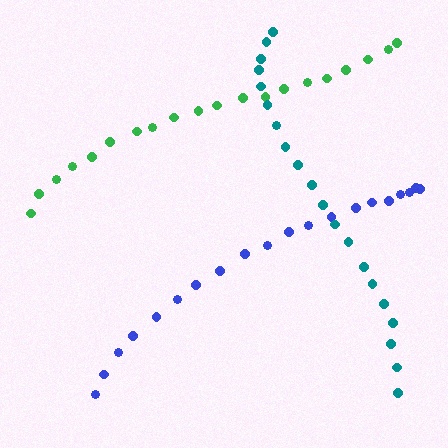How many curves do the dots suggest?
There are 3 distinct paths.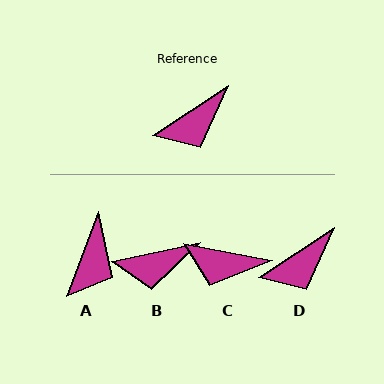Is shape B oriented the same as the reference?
No, it is off by about 22 degrees.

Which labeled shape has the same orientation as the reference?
D.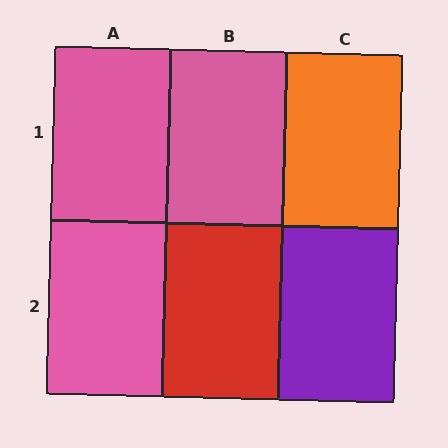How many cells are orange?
1 cell is orange.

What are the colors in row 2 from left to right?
Pink, red, purple.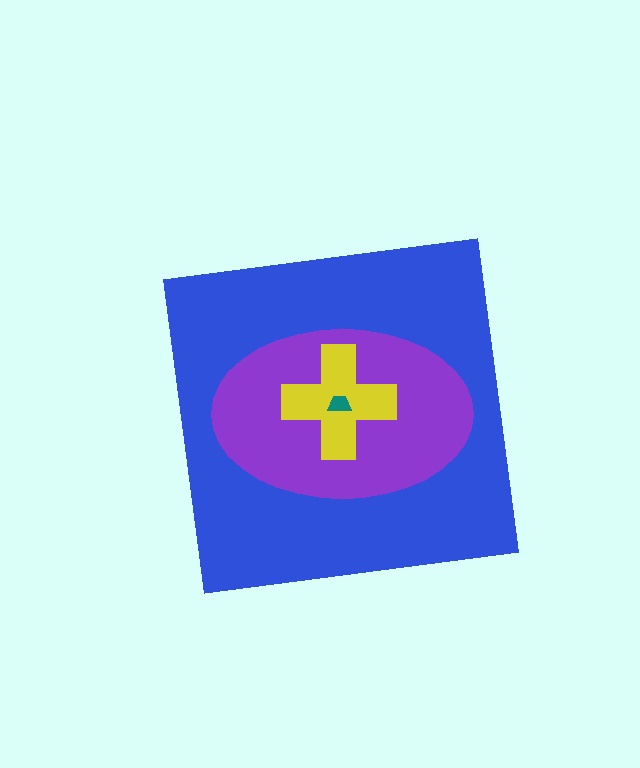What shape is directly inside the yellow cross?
The teal trapezoid.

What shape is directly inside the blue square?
The purple ellipse.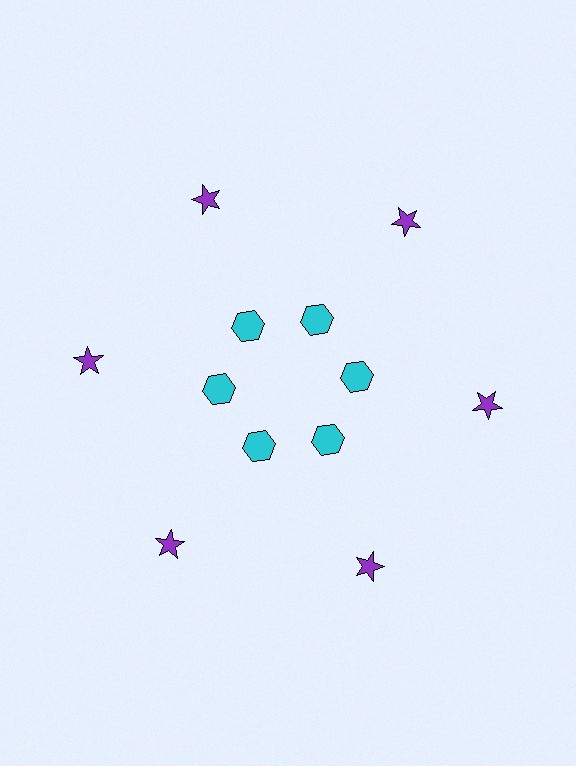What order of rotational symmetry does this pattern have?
This pattern has 6-fold rotational symmetry.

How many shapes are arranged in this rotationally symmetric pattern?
There are 12 shapes, arranged in 6 groups of 2.